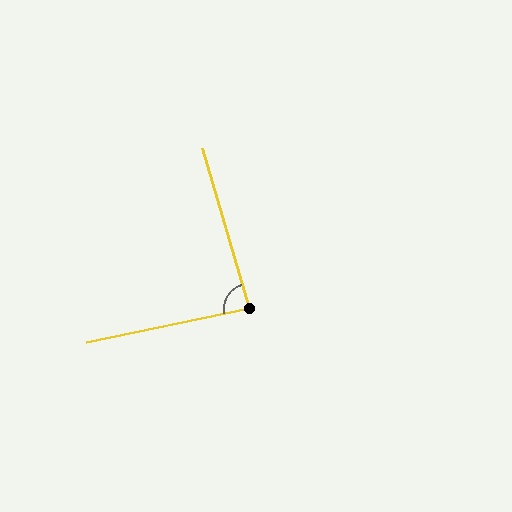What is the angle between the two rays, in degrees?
Approximately 85 degrees.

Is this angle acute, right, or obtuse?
It is approximately a right angle.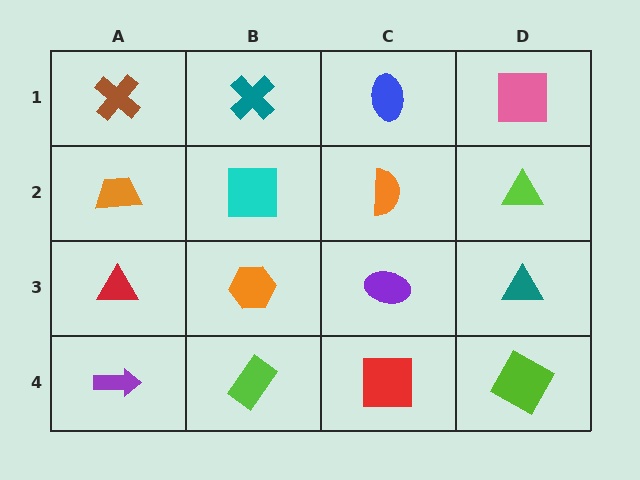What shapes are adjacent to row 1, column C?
An orange semicircle (row 2, column C), a teal cross (row 1, column B), a pink square (row 1, column D).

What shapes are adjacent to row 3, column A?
An orange trapezoid (row 2, column A), a purple arrow (row 4, column A), an orange hexagon (row 3, column B).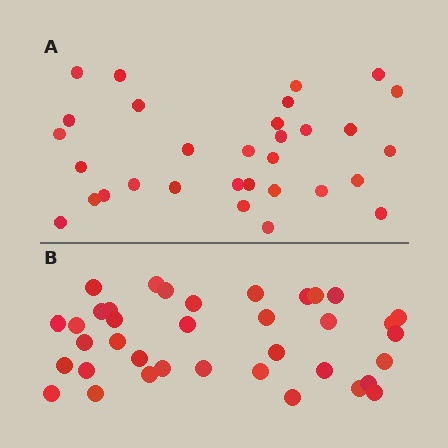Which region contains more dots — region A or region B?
Region B (the bottom region) has more dots.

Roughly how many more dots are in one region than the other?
Region B has about 6 more dots than region A.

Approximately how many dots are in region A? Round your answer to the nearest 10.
About 30 dots. (The exact count is 31, which rounds to 30.)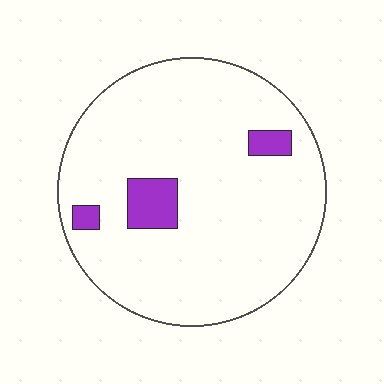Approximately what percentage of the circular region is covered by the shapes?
Approximately 10%.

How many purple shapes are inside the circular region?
3.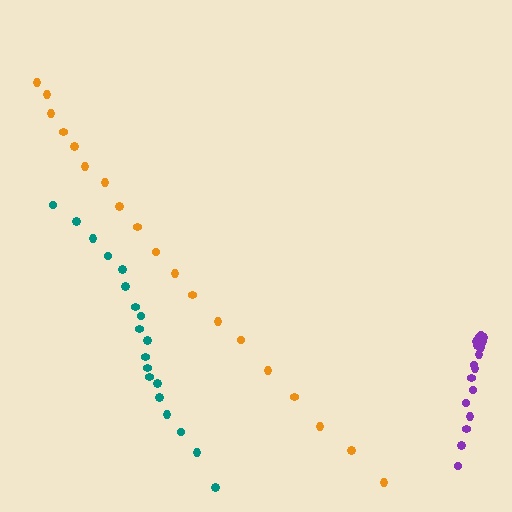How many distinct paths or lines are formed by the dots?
There are 3 distinct paths.